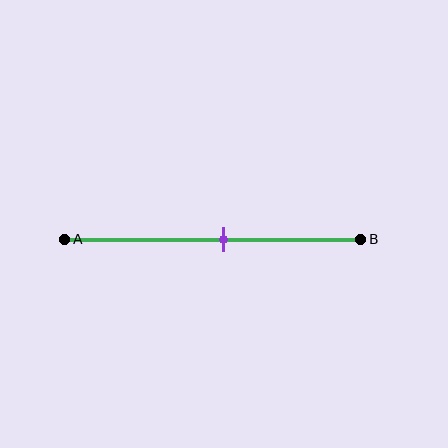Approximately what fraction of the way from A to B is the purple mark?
The purple mark is approximately 55% of the way from A to B.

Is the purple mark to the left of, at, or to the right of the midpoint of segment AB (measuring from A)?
The purple mark is to the right of the midpoint of segment AB.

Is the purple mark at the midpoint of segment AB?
No, the mark is at about 55% from A, not at the 50% midpoint.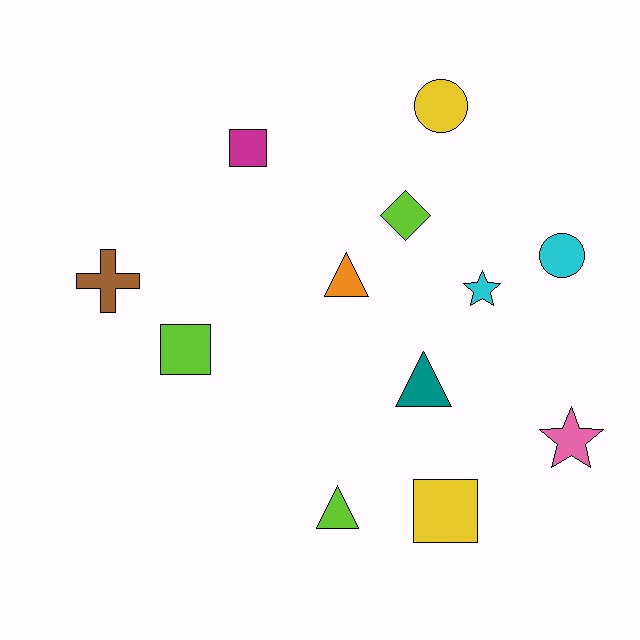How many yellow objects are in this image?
There are 2 yellow objects.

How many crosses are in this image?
There is 1 cross.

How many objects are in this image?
There are 12 objects.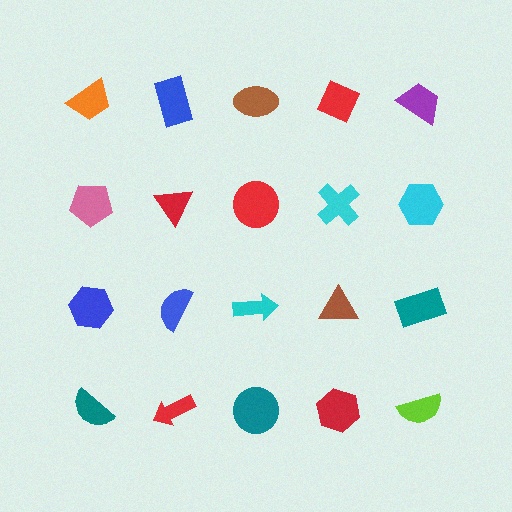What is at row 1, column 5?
A purple trapezoid.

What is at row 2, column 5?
A cyan hexagon.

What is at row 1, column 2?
A blue rectangle.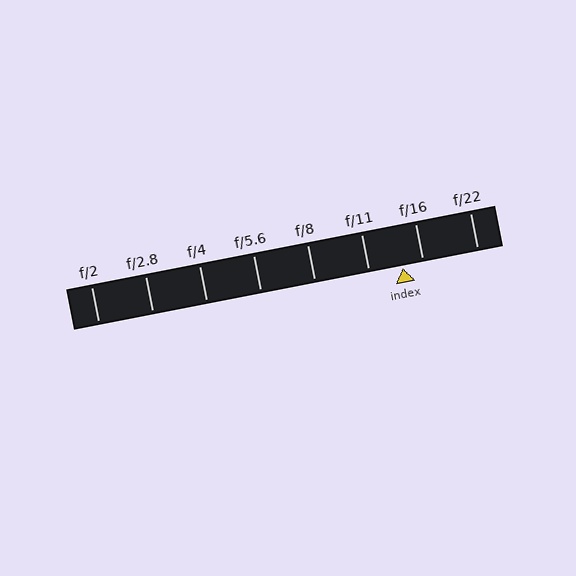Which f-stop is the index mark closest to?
The index mark is closest to f/16.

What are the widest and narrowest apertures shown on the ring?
The widest aperture shown is f/2 and the narrowest is f/22.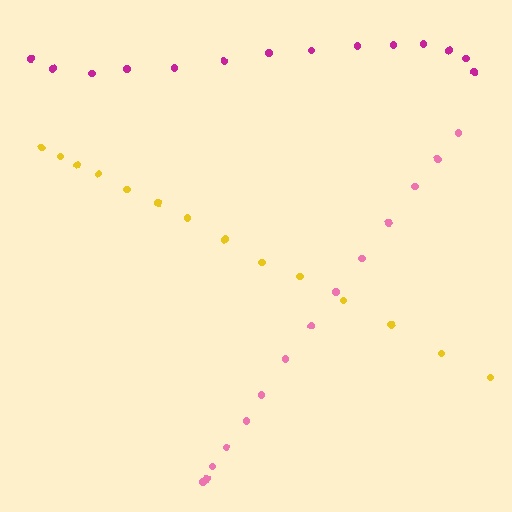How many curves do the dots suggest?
There are 3 distinct paths.